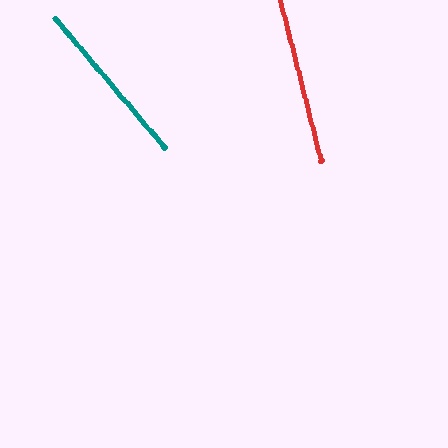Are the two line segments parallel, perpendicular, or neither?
Neither parallel nor perpendicular — they differ by about 26°.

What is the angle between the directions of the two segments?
Approximately 26 degrees.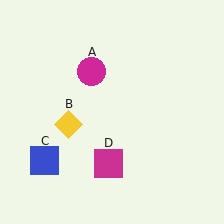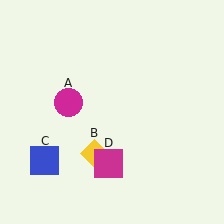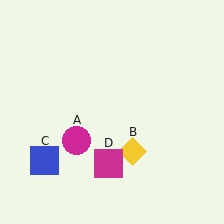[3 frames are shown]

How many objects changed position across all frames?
2 objects changed position: magenta circle (object A), yellow diamond (object B).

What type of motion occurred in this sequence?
The magenta circle (object A), yellow diamond (object B) rotated counterclockwise around the center of the scene.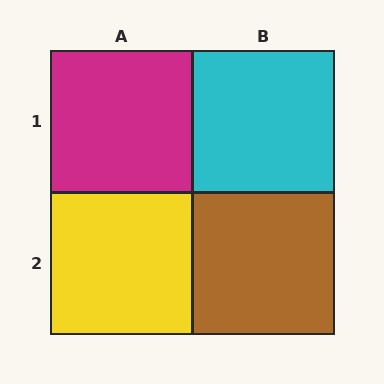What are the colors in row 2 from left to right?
Yellow, brown.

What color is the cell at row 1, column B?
Cyan.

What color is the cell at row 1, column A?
Magenta.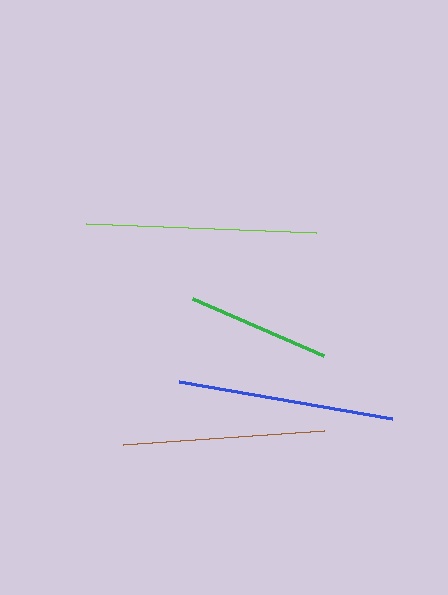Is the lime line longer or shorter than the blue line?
The lime line is longer than the blue line.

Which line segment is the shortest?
The green line is the shortest at approximately 142 pixels.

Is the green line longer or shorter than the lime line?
The lime line is longer than the green line.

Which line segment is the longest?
The lime line is the longest at approximately 230 pixels.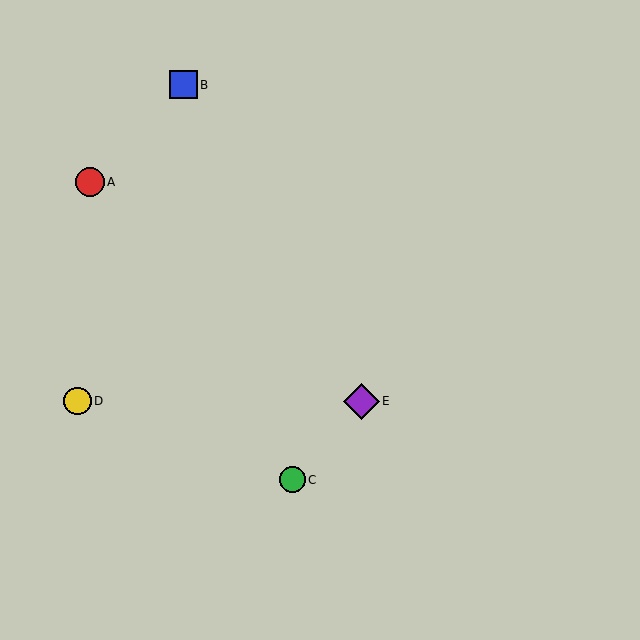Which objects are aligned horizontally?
Objects D, E are aligned horizontally.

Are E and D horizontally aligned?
Yes, both are at y≈401.